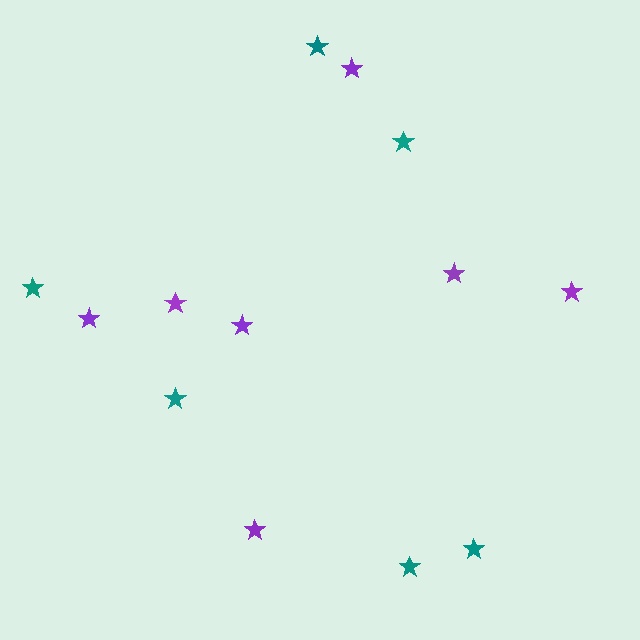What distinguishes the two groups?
There are 2 groups: one group of purple stars (7) and one group of teal stars (6).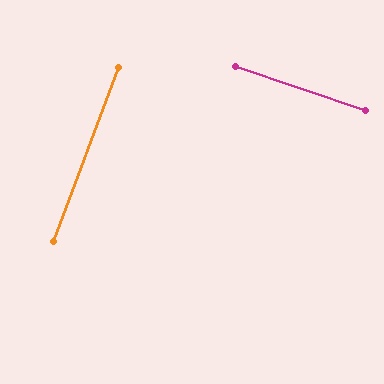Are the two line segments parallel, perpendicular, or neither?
Perpendicular — they meet at approximately 88°.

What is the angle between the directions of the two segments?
Approximately 88 degrees.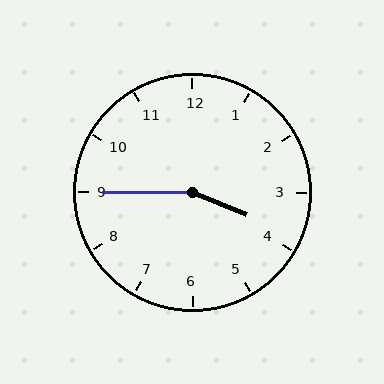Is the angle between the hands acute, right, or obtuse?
It is obtuse.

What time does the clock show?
3:45.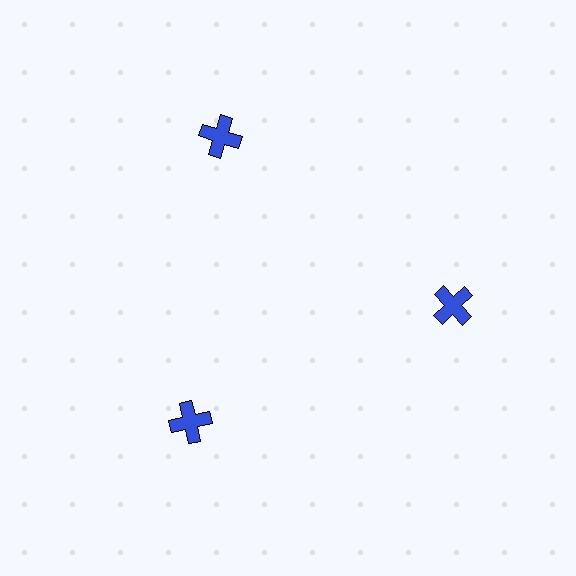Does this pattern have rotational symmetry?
Yes, this pattern has 3-fold rotational symmetry. It looks the same after rotating 120 degrees around the center.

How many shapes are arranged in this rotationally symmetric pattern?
There are 3 shapes, arranged in 3 groups of 1.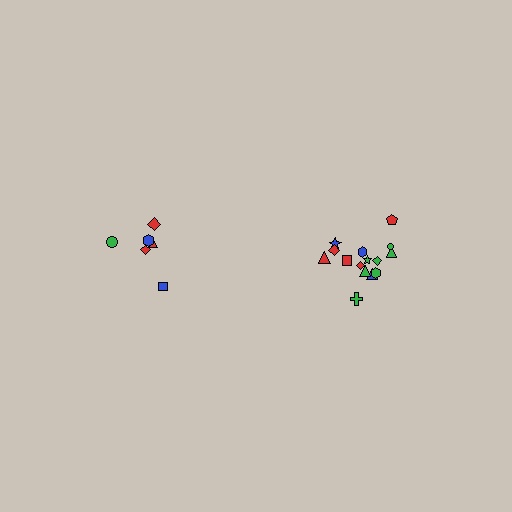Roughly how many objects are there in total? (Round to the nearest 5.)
Roughly 20 objects in total.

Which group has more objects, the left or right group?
The right group.